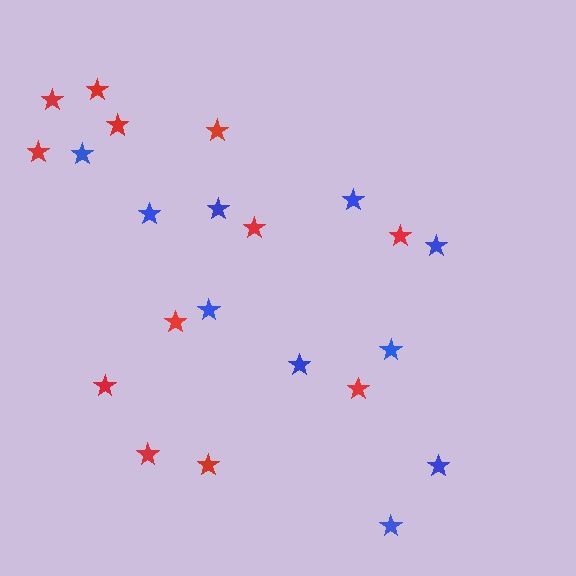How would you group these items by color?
There are 2 groups: one group of red stars (12) and one group of blue stars (10).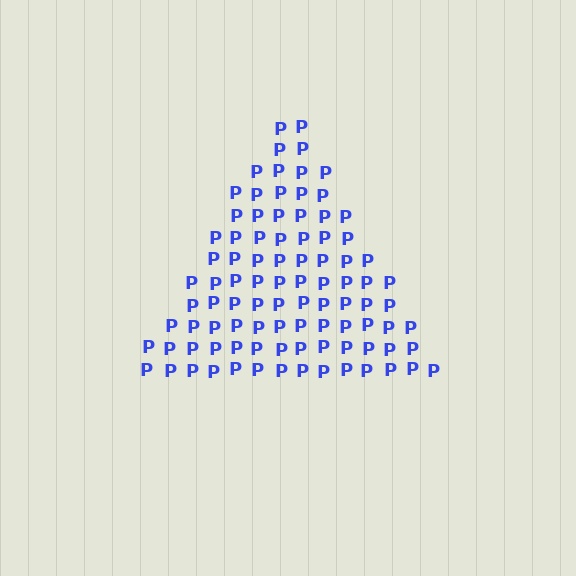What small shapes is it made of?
It is made of small letter P's.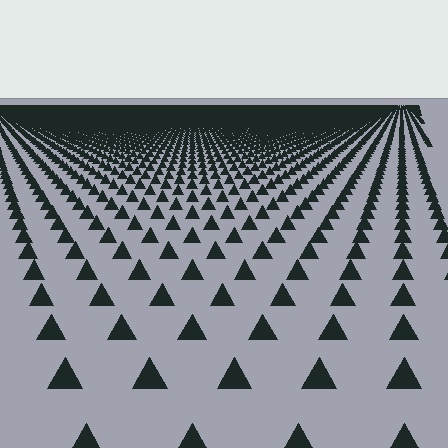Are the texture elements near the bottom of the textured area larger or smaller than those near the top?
Larger. Near the bottom, elements are closer to the viewer and appear at a bigger on-screen size.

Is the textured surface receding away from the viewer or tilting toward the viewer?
The surface is receding away from the viewer. Texture elements get smaller and denser toward the top.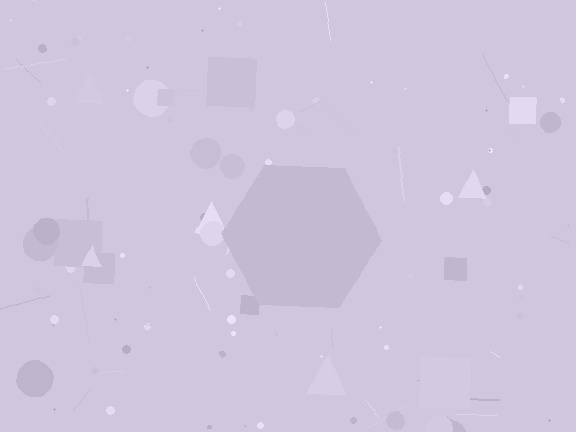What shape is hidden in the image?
A hexagon is hidden in the image.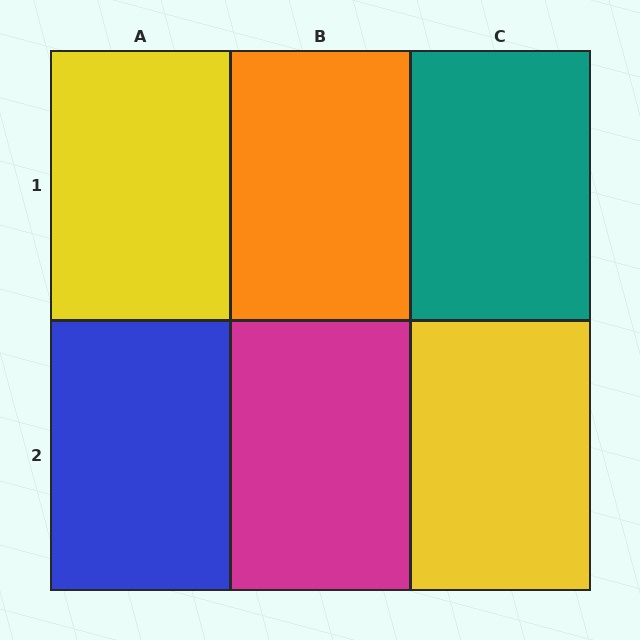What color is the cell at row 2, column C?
Yellow.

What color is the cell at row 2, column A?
Blue.